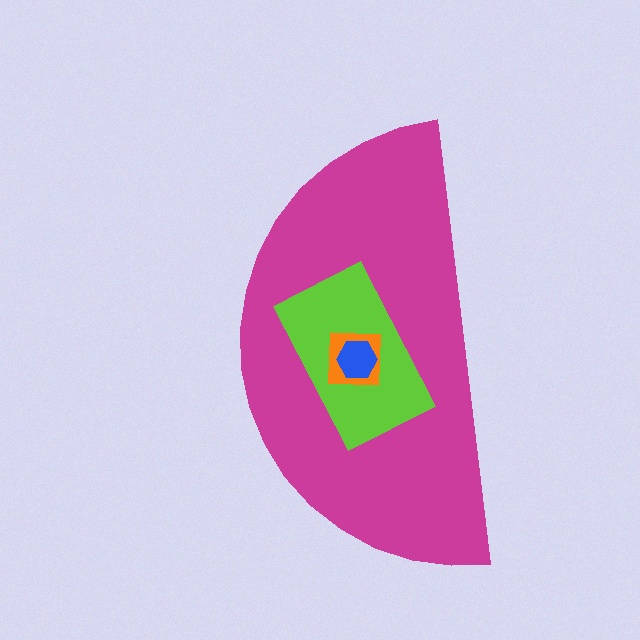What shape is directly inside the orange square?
The blue hexagon.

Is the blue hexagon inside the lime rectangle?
Yes.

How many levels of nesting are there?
4.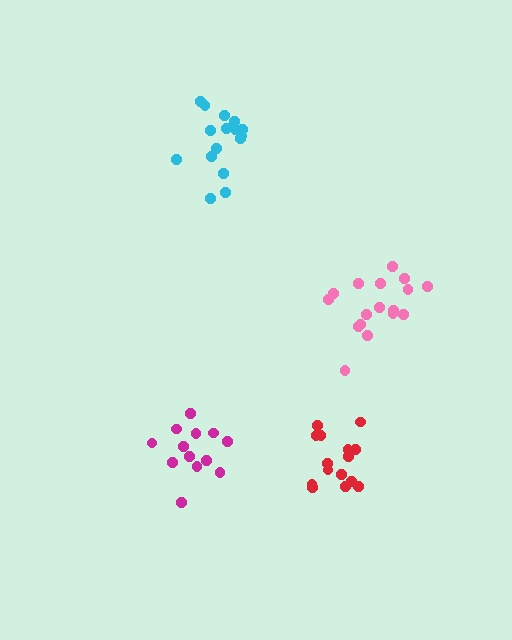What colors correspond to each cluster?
The clusters are colored: cyan, pink, magenta, red.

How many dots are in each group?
Group 1: 16 dots, Group 2: 17 dots, Group 3: 13 dots, Group 4: 15 dots (61 total).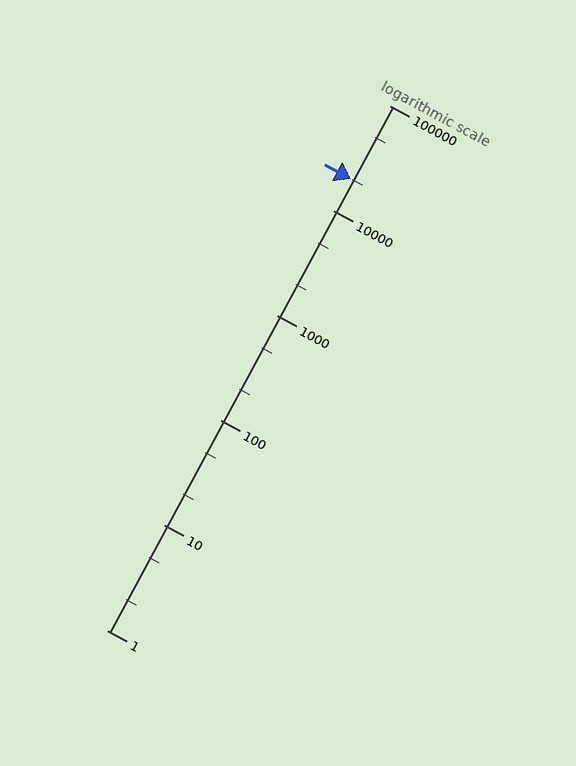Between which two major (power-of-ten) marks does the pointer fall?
The pointer is between 10000 and 100000.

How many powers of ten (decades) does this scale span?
The scale spans 5 decades, from 1 to 100000.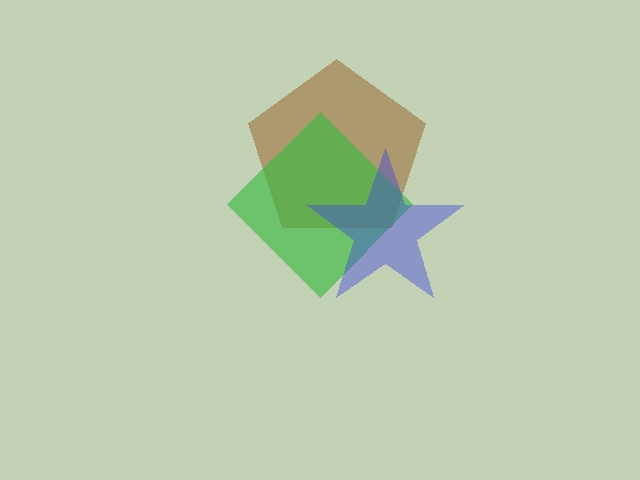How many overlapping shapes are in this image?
There are 3 overlapping shapes in the image.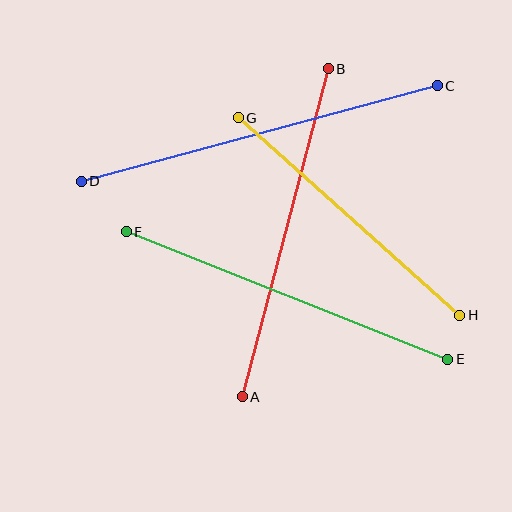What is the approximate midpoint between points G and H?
The midpoint is at approximately (349, 217) pixels.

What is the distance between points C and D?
The distance is approximately 369 pixels.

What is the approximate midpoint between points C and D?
The midpoint is at approximately (259, 133) pixels.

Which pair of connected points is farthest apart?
Points C and D are farthest apart.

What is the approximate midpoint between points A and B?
The midpoint is at approximately (285, 233) pixels.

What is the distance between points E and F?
The distance is approximately 346 pixels.